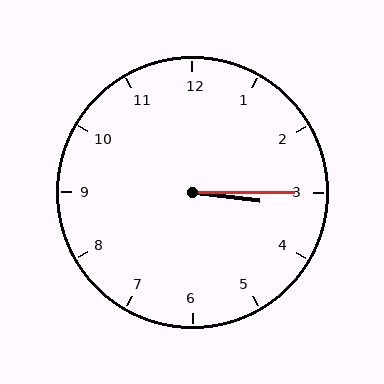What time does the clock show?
3:15.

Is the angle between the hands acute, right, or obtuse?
It is acute.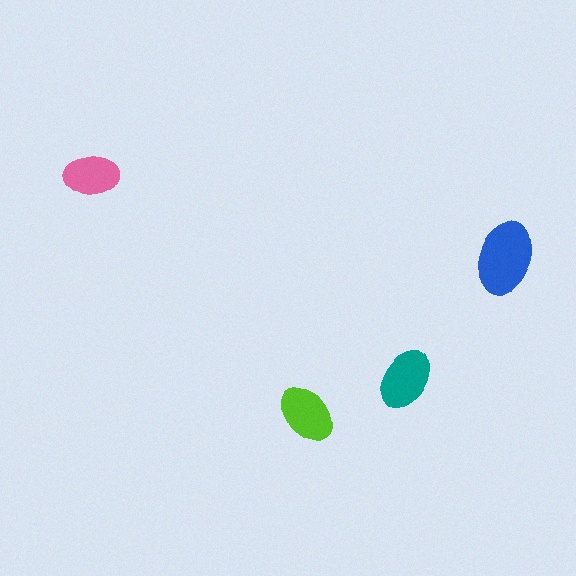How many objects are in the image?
There are 4 objects in the image.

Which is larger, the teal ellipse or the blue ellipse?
The blue one.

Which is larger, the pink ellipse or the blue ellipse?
The blue one.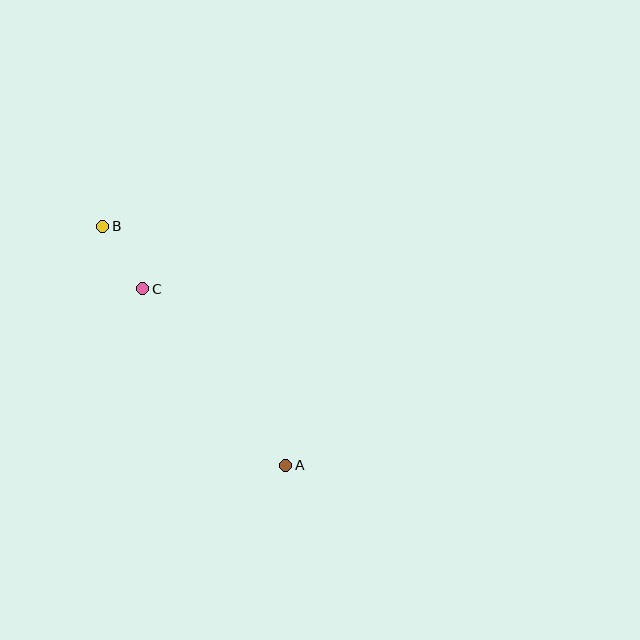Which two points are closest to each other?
Points B and C are closest to each other.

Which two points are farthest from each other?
Points A and B are farthest from each other.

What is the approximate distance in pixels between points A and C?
The distance between A and C is approximately 227 pixels.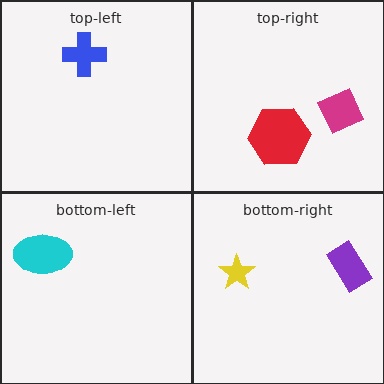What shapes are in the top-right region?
The magenta diamond, the red hexagon.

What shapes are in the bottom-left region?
The cyan ellipse.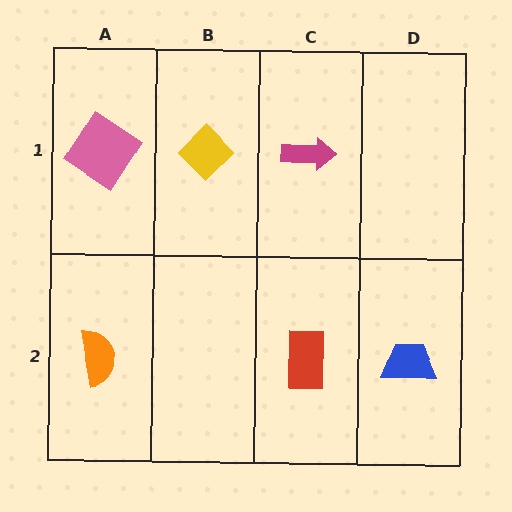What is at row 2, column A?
An orange semicircle.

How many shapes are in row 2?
3 shapes.